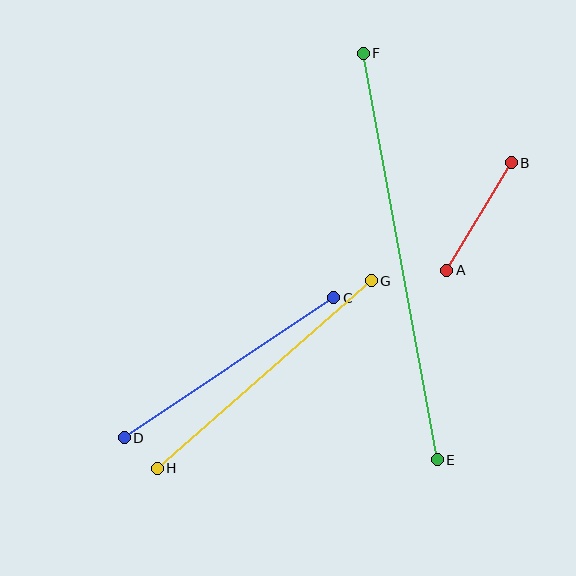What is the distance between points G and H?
The distance is approximately 285 pixels.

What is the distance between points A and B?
The distance is approximately 125 pixels.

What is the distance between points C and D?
The distance is approximately 252 pixels.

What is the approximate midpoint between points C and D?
The midpoint is at approximately (229, 368) pixels.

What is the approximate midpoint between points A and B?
The midpoint is at approximately (479, 217) pixels.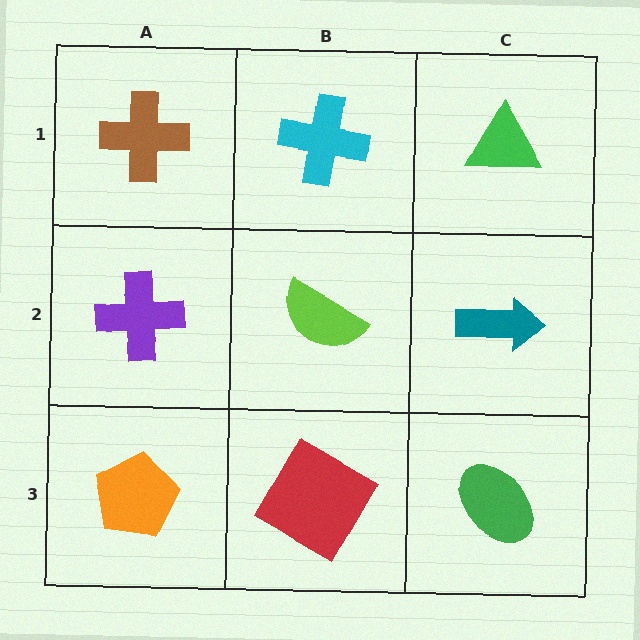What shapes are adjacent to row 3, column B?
A lime semicircle (row 2, column B), an orange pentagon (row 3, column A), a green ellipse (row 3, column C).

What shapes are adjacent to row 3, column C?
A teal arrow (row 2, column C), a red square (row 3, column B).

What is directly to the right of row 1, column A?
A cyan cross.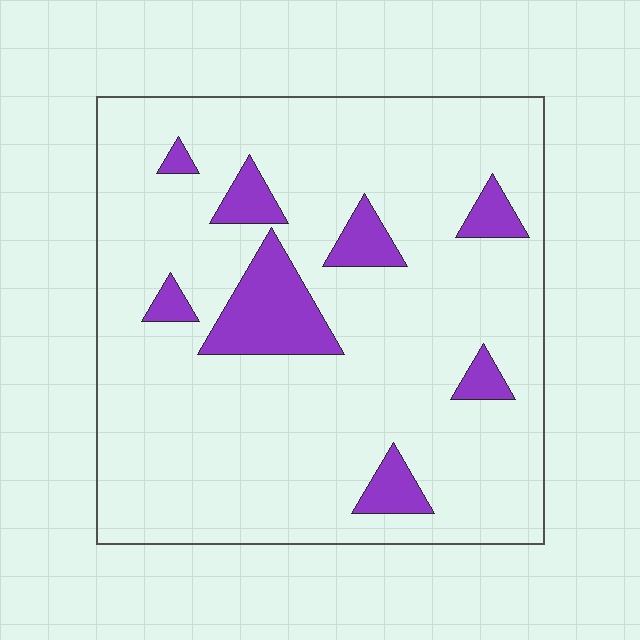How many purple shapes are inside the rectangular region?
8.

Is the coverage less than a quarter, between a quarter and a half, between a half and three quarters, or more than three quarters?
Less than a quarter.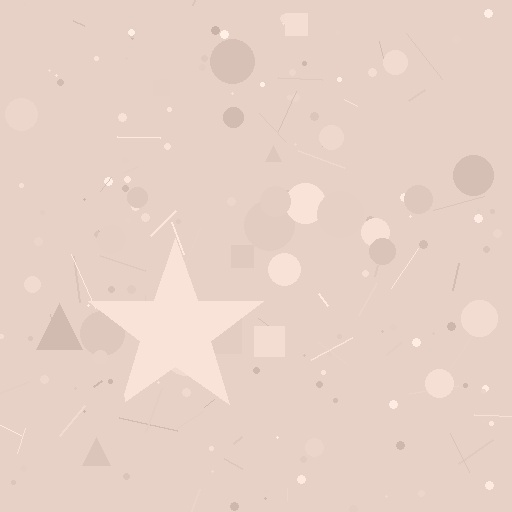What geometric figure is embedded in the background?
A star is embedded in the background.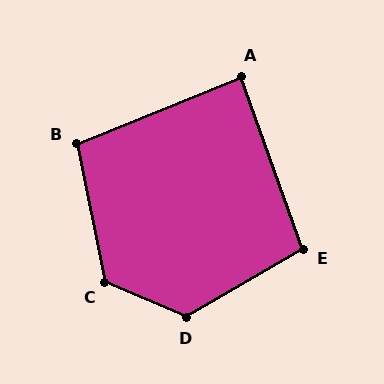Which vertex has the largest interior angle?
D, at approximately 127 degrees.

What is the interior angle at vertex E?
Approximately 100 degrees (obtuse).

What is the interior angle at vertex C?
Approximately 125 degrees (obtuse).